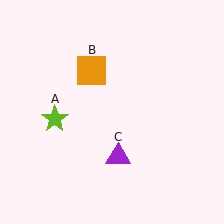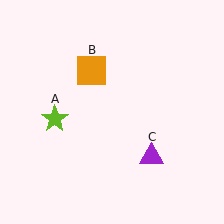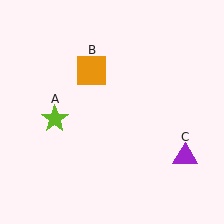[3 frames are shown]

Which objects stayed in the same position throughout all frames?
Lime star (object A) and orange square (object B) remained stationary.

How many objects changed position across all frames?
1 object changed position: purple triangle (object C).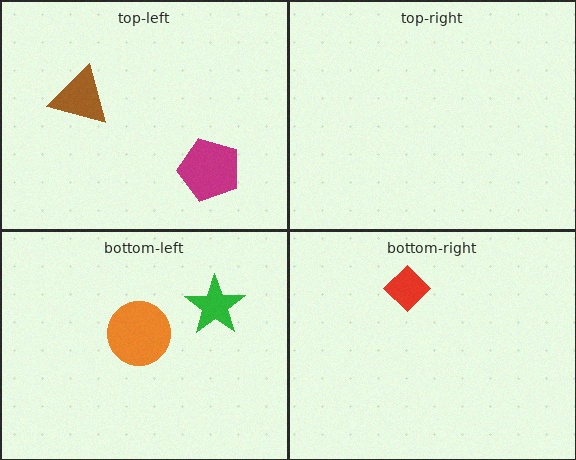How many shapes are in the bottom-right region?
1.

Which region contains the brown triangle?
The top-left region.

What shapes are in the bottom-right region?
The red diamond.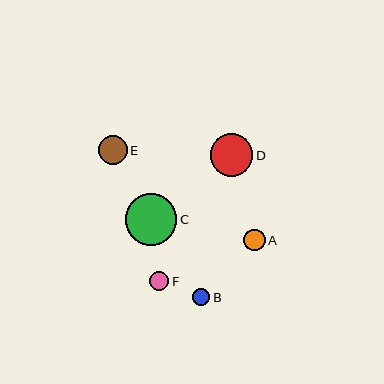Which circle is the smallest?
Circle B is the smallest with a size of approximately 17 pixels.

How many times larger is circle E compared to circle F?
Circle E is approximately 1.5 times the size of circle F.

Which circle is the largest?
Circle C is the largest with a size of approximately 51 pixels.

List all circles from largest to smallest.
From largest to smallest: C, D, E, A, F, B.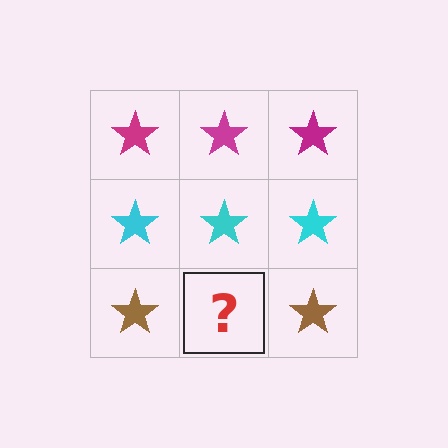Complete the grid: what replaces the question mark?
The question mark should be replaced with a brown star.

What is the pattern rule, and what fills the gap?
The rule is that each row has a consistent color. The gap should be filled with a brown star.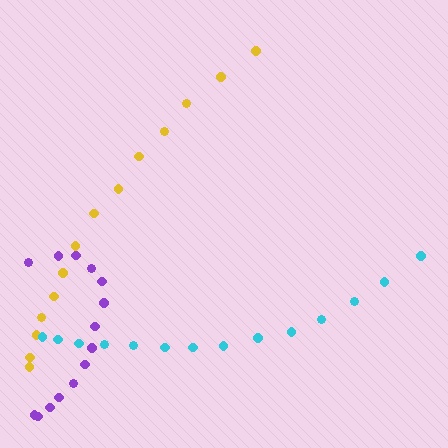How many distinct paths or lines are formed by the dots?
There are 3 distinct paths.